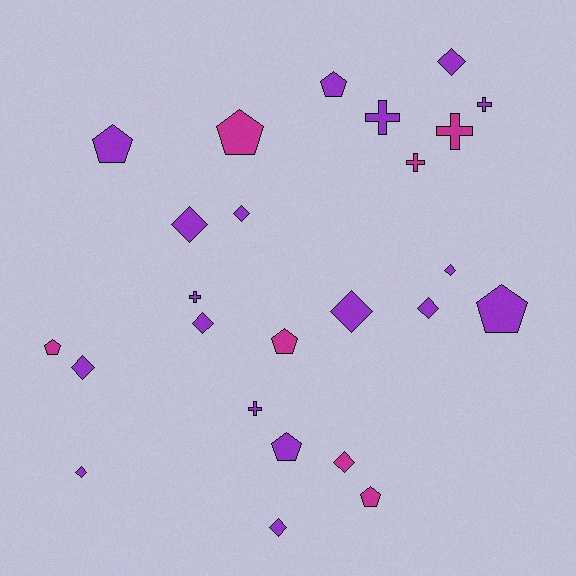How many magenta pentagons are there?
There are 4 magenta pentagons.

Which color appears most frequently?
Purple, with 18 objects.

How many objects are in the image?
There are 25 objects.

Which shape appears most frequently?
Diamond, with 11 objects.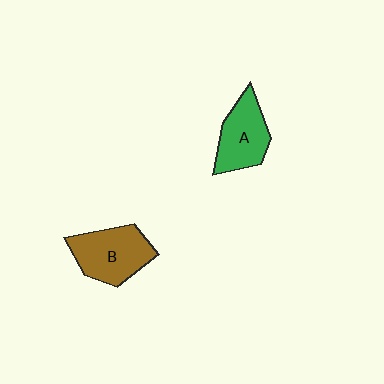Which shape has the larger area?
Shape B (brown).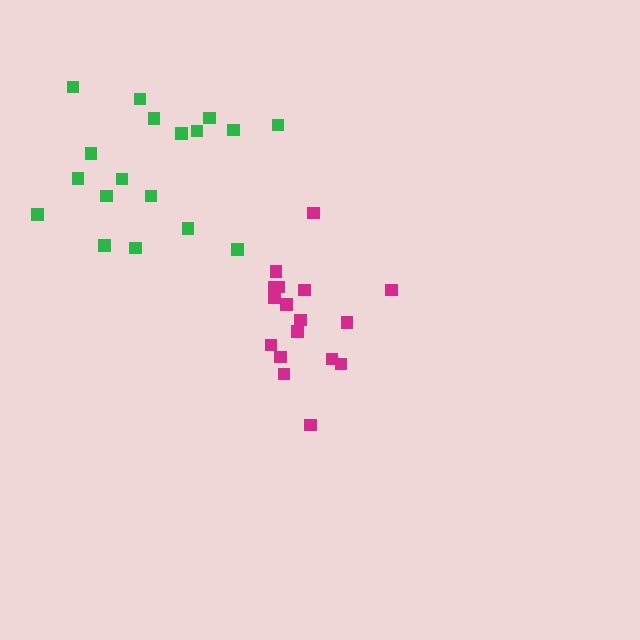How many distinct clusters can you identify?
There are 2 distinct clusters.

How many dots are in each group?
Group 1: 18 dots, Group 2: 17 dots (35 total).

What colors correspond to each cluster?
The clusters are colored: green, magenta.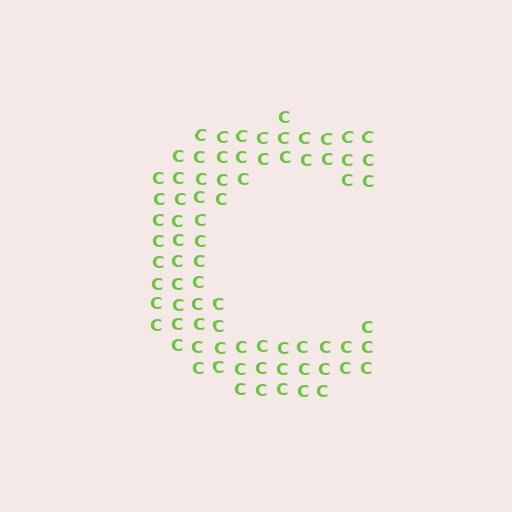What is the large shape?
The large shape is the letter C.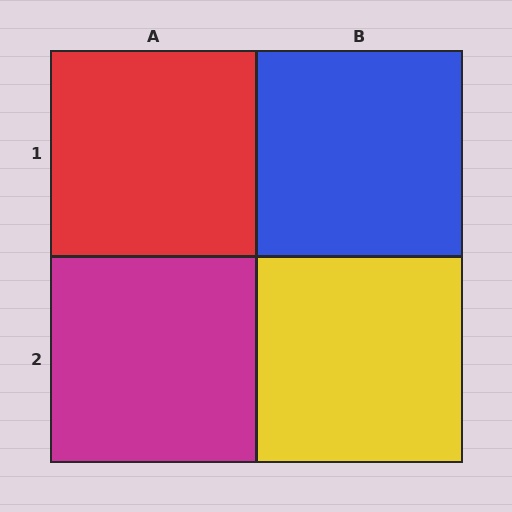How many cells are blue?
1 cell is blue.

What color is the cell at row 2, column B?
Yellow.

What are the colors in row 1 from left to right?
Red, blue.